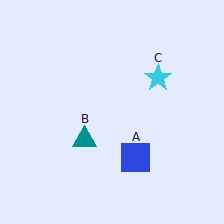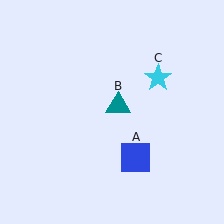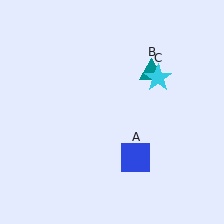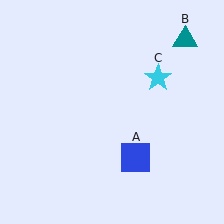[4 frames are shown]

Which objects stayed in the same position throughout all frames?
Blue square (object A) and cyan star (object C) remained stationary.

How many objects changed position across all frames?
1 object changed position: teal triangle (object B).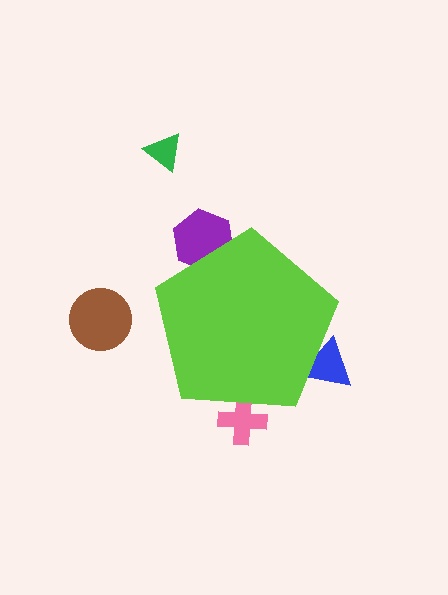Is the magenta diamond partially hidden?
Yes, the magenta diamond is partially hidden behind the lime pentagon.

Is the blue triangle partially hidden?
Yes, the blue triangle is partially hidden behind the lime pentagon.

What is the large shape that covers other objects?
A lime pentagon.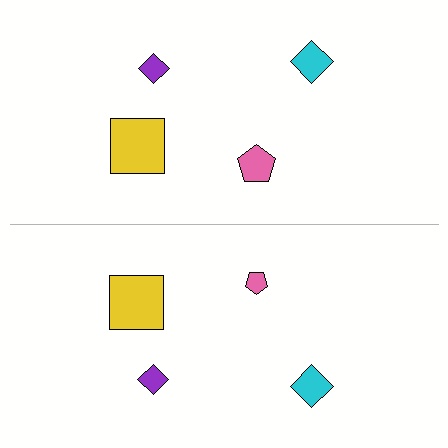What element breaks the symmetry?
The pink pentagon on the bottom side has a different size than its mirror counterpart.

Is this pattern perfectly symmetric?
No, the pattern is not perfectly symmetric. The pink pentagon on the bottom side has a different size than its mirror counterpart.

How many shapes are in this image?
There are 8 shapes in this image.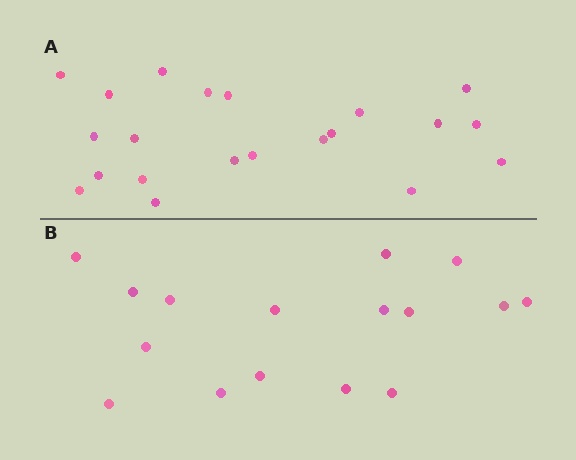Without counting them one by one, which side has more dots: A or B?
Region A (the top region) has more dots.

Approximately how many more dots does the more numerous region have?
Region A has about 5 more dots than region B.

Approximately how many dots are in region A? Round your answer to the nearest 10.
About 20 dots. (The exact count is 21, which rounds to 20.)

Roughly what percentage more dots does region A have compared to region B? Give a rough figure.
About 30% more.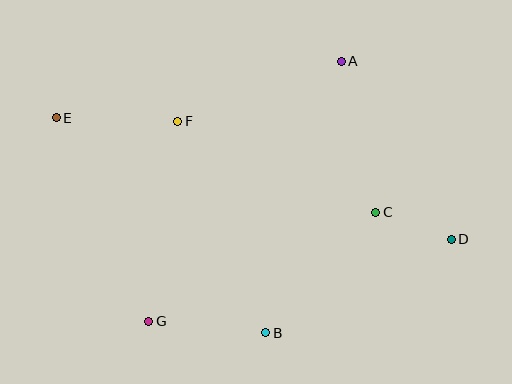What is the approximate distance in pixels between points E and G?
The distance between E and G is approximately 224 pixels.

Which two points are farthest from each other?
Points D and E are farthest from each other.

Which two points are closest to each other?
Points C and D are closest to each other.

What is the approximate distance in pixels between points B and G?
The distance between B and G is approximately 118 pixels.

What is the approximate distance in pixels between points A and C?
The distance between A and C is approximately 155 pixels.